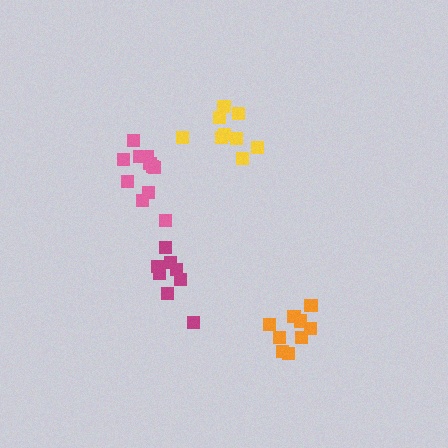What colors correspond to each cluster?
The clusters are colored: yellow, magenta, pink, orange.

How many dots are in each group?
Group 1: 10 dots, Group 2: 8 dots, Group 3: 12 dots, Group 4: 9 dots (39 total).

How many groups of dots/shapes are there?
There are 4 groups.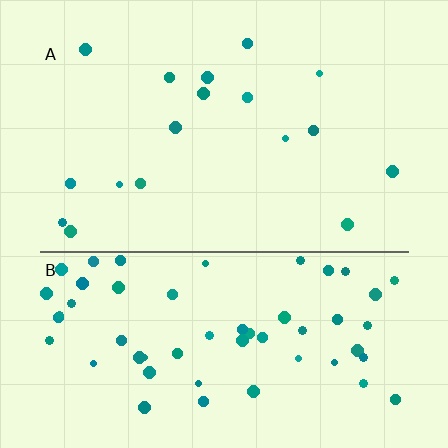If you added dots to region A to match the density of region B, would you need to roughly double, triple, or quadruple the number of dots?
Approximately triple.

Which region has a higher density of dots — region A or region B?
B (the bottom).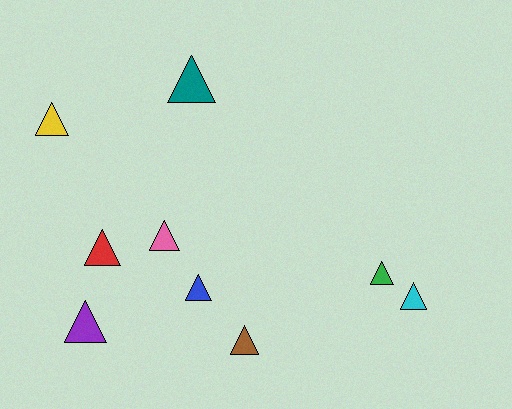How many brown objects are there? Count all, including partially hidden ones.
There is 1 brown object.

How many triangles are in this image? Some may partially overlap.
There are 9 triangles.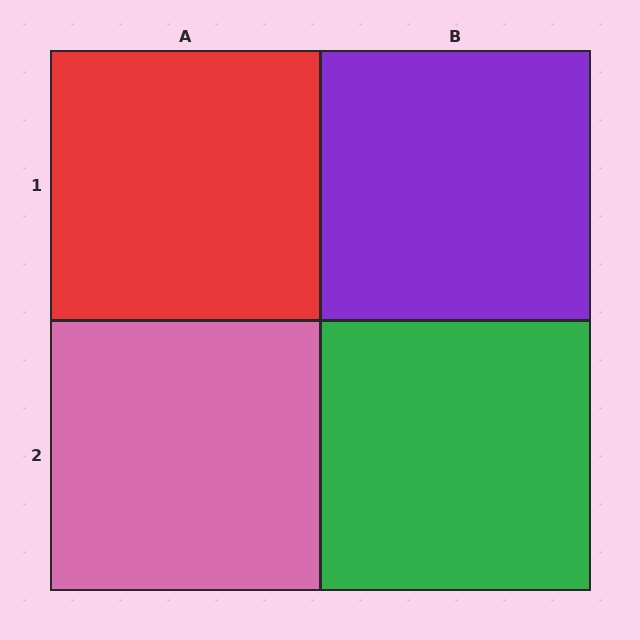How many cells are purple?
1 cell is purple.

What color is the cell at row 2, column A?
Pink.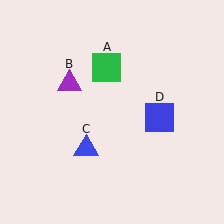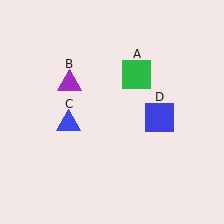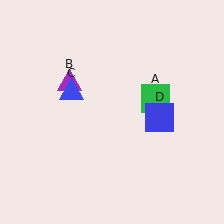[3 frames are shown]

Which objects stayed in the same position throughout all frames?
Purple triangle (object B) and blue square (object D) remained stationary.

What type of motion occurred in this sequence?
The green square (object A), blue triangle (object C) rotated clockwise around the center of the scene.